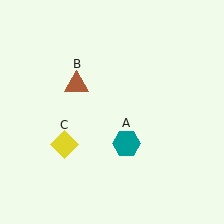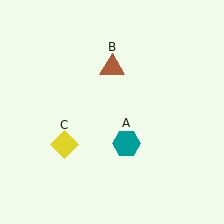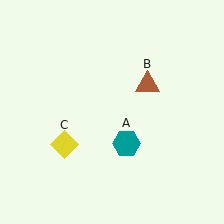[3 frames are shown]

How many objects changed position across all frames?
1 object changed position: brown triangle (object B).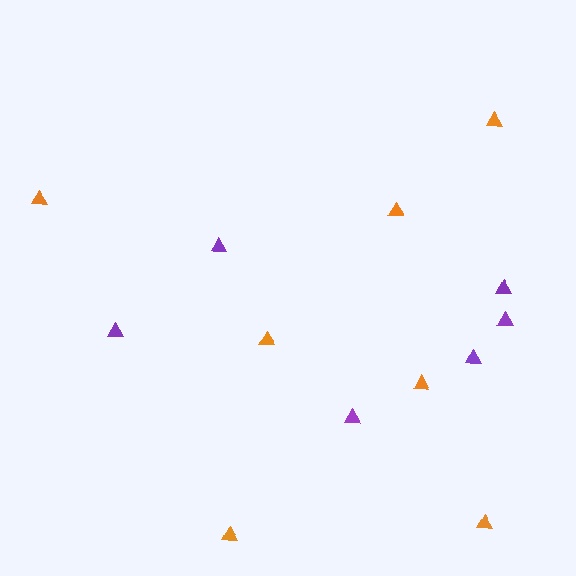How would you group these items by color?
There are 2 groups: one group of purple triangles (6) and one group of orange triangles (7).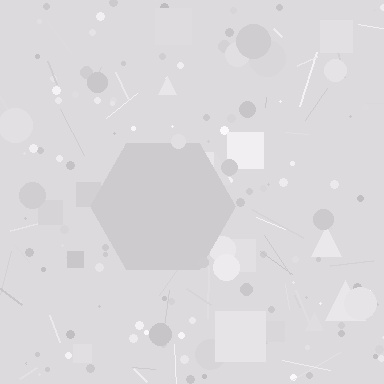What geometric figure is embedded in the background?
A hexagon is embedded in the background.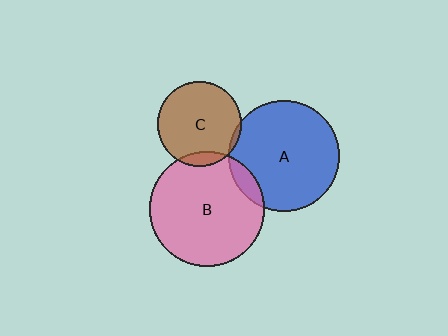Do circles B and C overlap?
Yes.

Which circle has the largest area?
Circle B (pink).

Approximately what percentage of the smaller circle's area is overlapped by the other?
Approximately 10%.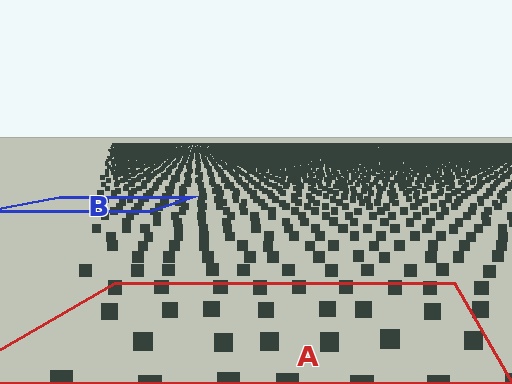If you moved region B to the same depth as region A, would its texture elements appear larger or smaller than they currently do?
They would appear larger. At a closer depth, the same texture elements are projected at a bigger on-screen size.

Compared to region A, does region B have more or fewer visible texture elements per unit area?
Region B has more texture elements per unit area — they are packed more densely because it is farther away.